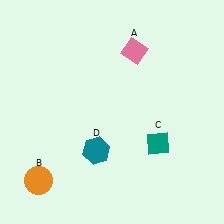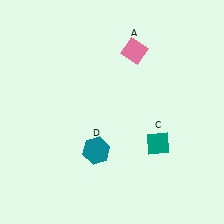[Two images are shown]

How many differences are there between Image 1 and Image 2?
There is 1 difference between the two images.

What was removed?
The orange circle (B) was removed in Image 2.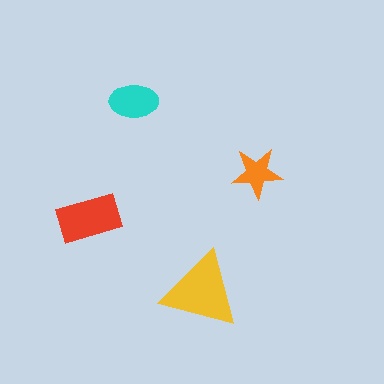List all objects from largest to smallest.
The yellow triangle, the red rectangle, the cyan ellipse, the orange star.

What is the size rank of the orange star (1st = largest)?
4th.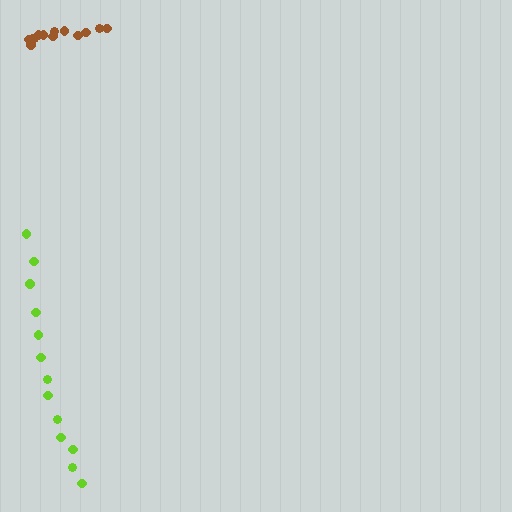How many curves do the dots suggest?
There are 2 distinct paths.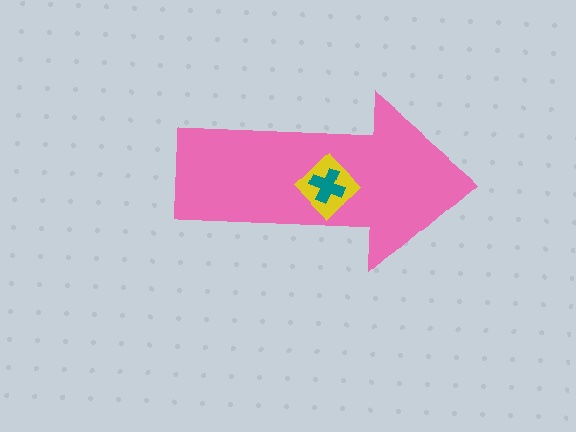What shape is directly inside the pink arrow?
The yellow diamond.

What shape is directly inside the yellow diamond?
The teal cross.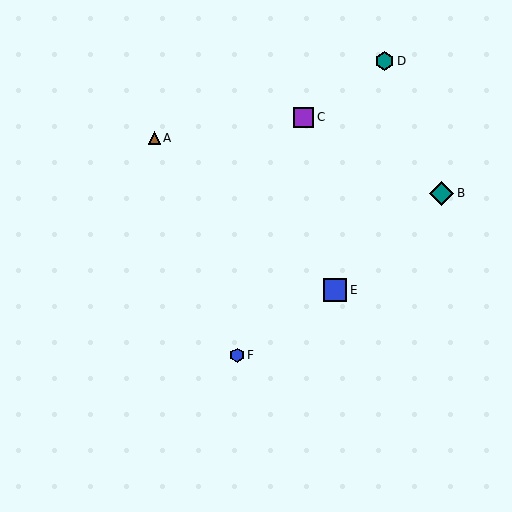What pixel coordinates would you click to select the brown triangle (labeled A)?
Click at (154, 138) to select the brown triangle A.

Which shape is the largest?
The teal diamond (labeled B) is the largest.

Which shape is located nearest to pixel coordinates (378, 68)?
The teal hexagon (labeled D) at (385, 61) is nearest to that location.